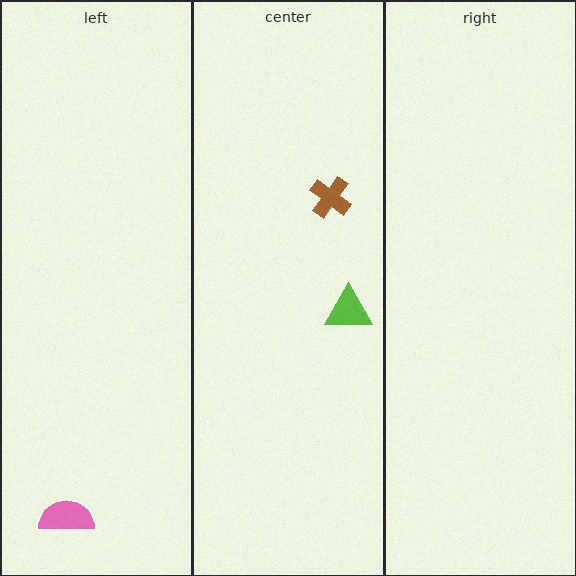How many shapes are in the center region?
2.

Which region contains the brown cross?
The center region.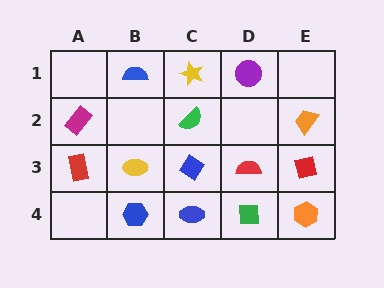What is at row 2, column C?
A green semicircle.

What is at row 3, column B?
A yellow ellipse.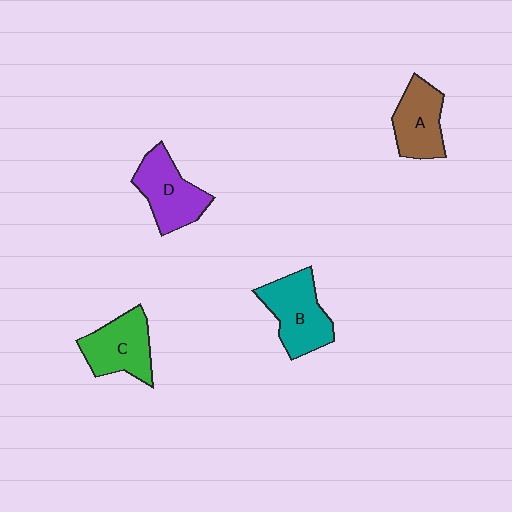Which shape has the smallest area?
Shape A (brown).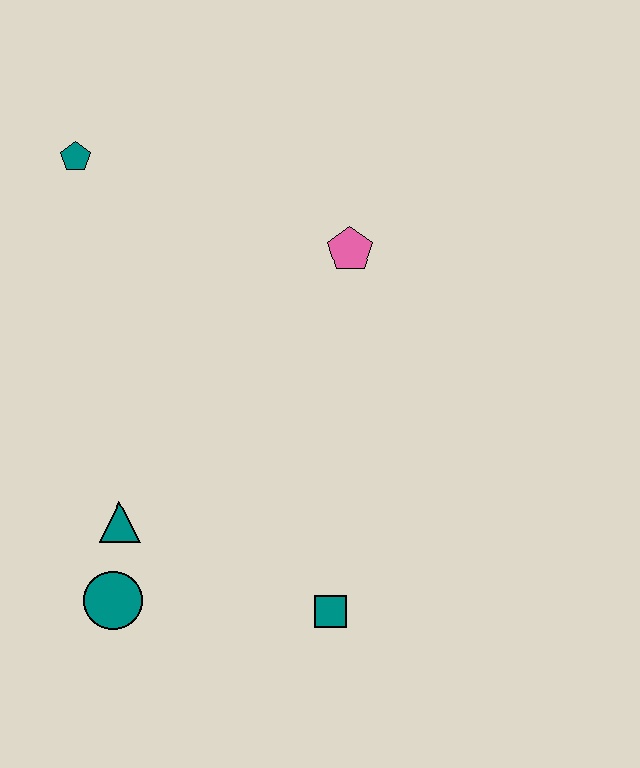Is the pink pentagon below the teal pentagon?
Yes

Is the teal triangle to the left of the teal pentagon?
No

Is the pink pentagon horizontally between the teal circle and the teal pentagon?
No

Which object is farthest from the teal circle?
The teal pentagon is farthest from the teal circle.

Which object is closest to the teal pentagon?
The pink pentagon is closest to the teal pentagon.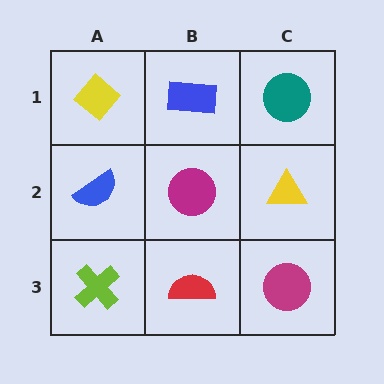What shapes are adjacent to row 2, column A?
A yellow diamond (row 1, column A), a lime cross (row 3, column A), a magenta circle (row 2, column B).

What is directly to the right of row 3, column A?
A red semicircle.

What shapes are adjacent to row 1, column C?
A yellow triangle (row 2, column C), a blue rectangle (row 1, column B).